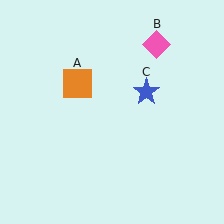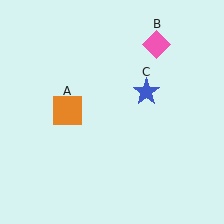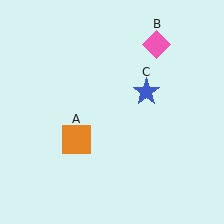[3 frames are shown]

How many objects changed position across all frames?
1 object changed position: orange square (object A).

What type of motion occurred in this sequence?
The orange square (object A) rotated counterclockwise around the center of the scene.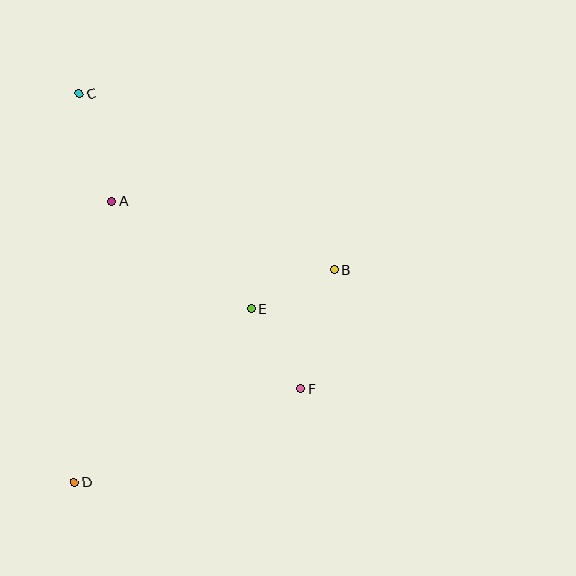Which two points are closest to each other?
Points B and E are closest to each other.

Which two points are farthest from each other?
Points C and D are farthest from each other.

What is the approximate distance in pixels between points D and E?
The distance between D and E is approximately 248 pixels.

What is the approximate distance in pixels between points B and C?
The distance between B and C is approximately 310 pixels.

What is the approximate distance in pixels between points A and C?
The distance between A and C is approximately 113 pixels.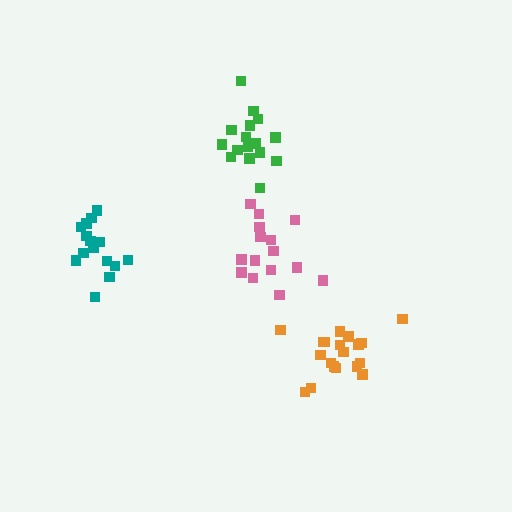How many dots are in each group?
Group 1: 16 dots, Group 2: 15 dots, Group 3: 19 dots, Group 4: 15 dots (65 total).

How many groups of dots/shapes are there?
There are 4 groups.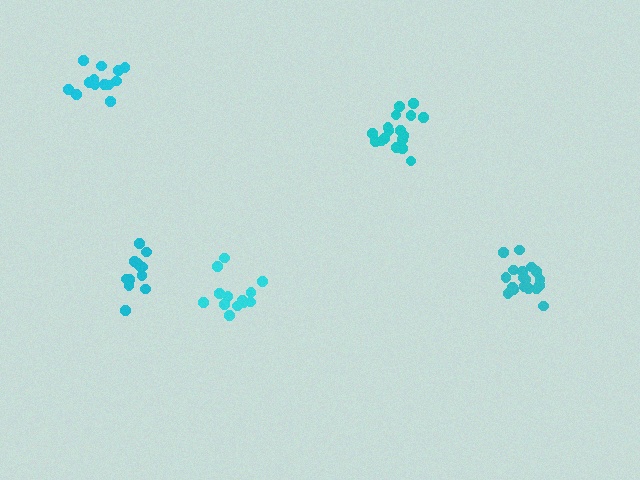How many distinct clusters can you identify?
There are 5 distinct clusters.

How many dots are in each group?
Group 1: 13 dots, Group 2: 13 dots, Group 3: 18 dots, Group 4: 17 dots, Group 5: 13 dots (74 total).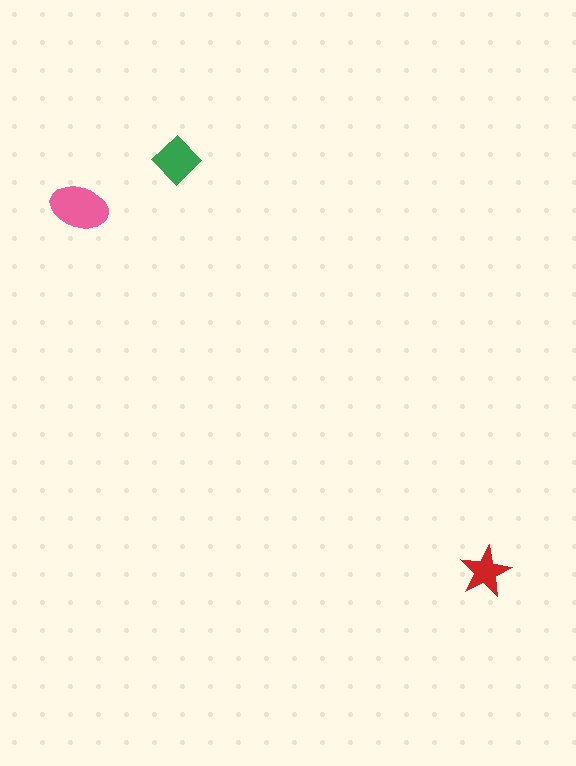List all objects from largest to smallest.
The pink ellipse, the green diamond, the red star.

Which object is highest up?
The green diamond is topmost.